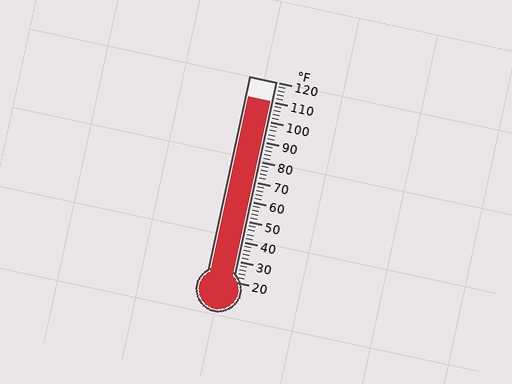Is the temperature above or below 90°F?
The temperature is above 90°F.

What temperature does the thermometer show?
The thermometer shows approximately 110°F.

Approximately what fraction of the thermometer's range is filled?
The thermometer is filled to approximately 90% of its range.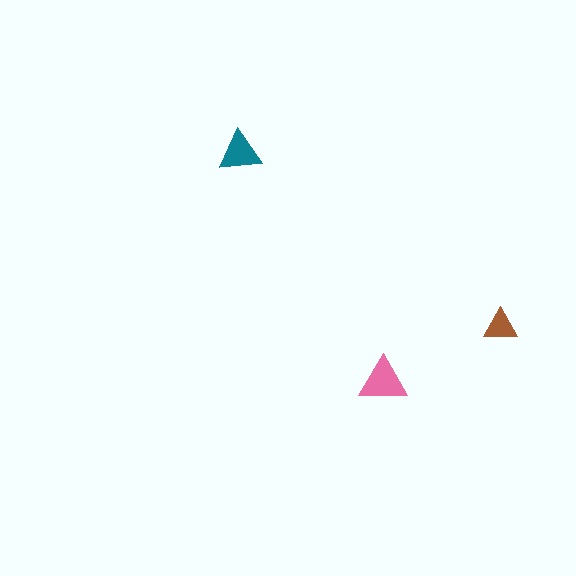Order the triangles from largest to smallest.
the pink one, the teal one, the brown one.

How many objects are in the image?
There are 3 objects in the image.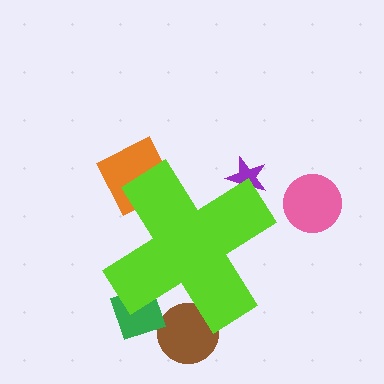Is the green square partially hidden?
Yes, the green square is partially hidden behind the lime cross.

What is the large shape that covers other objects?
A lime cross.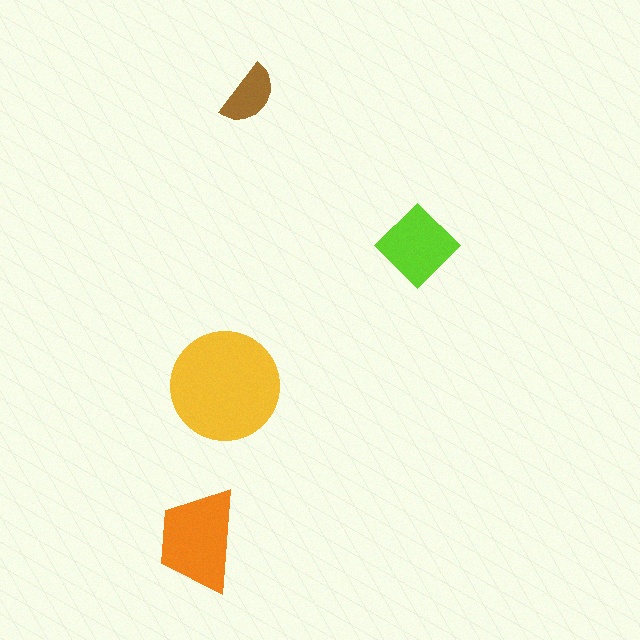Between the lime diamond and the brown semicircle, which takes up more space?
The lime diamond.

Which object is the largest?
The yellow circle.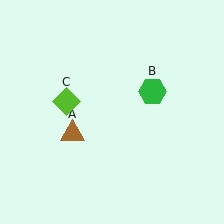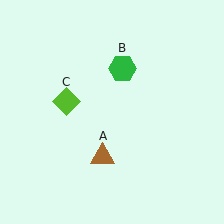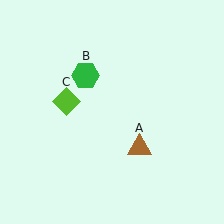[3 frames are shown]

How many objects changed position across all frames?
2 objects changed position: brown triangle (object A), green hexagon (object B).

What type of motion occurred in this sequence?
The brown triangle (object A), green hexagon (object B) rotated counterclockwise around the center of the scene.